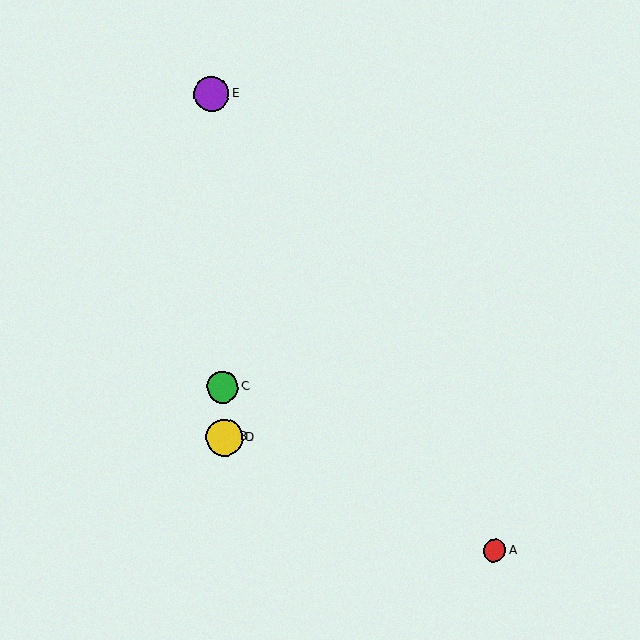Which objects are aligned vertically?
Objects B, C, D, E are aligned vertically.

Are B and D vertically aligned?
Yes, both are at x≈224.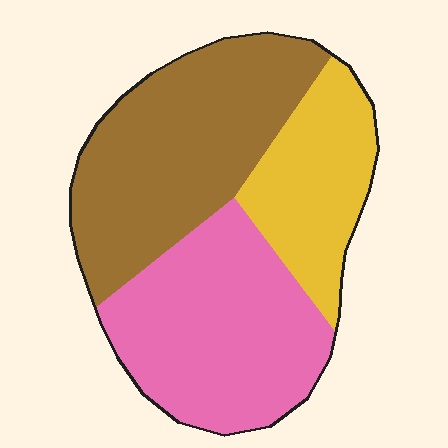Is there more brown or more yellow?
Brown.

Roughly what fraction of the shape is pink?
Pink covers roughly 40% of the shape.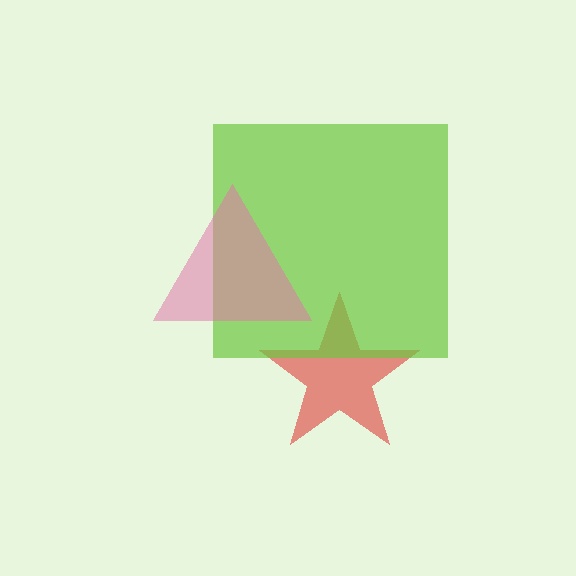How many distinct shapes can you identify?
There are 3 distinct shapes: a red star, a lime square, a pink triangle.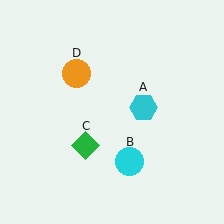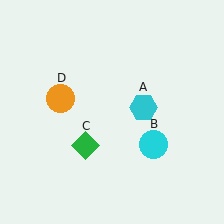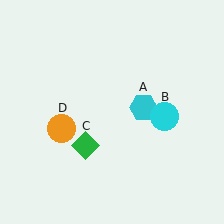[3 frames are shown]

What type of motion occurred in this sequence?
The cyan circle (object B), orange circle (object D) rotated counterclockwise around the center of the scene.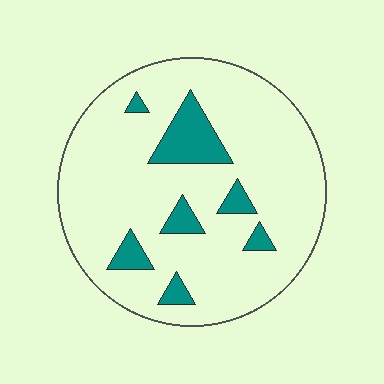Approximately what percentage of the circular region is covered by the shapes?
Approximately 15%.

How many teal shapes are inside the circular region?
7.